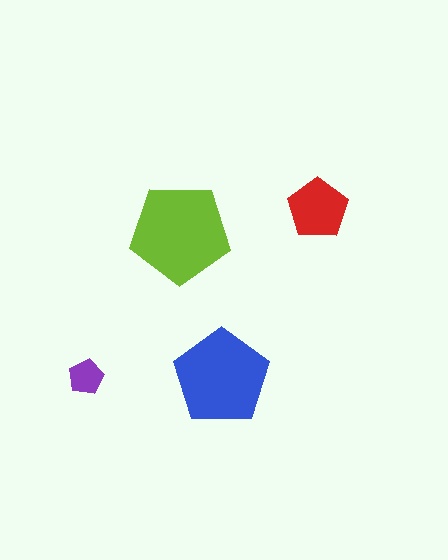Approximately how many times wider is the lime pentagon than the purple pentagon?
About 3 times wider.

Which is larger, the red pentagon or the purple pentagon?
The red one.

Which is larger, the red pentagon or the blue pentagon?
The blue one.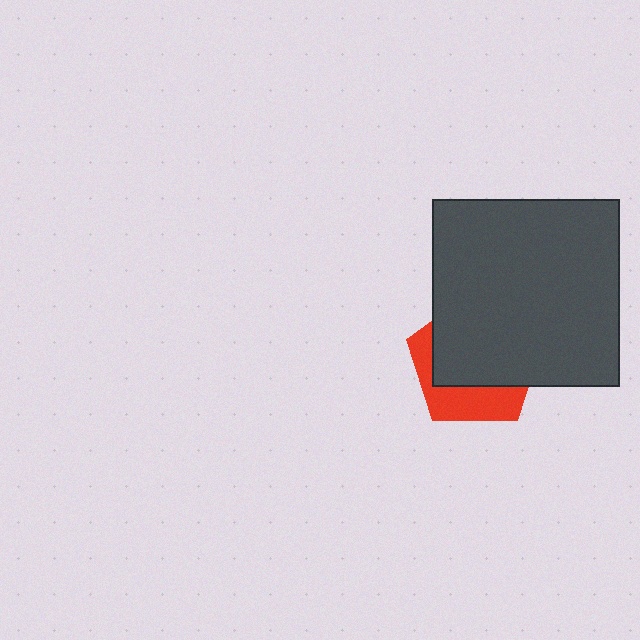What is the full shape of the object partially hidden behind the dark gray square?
The partially hidden object is a red pentagon.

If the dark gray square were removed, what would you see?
You would see the complete red pentagon.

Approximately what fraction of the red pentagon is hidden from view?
Roughly 65% of the red pentagon is hidden behind the dark gray square.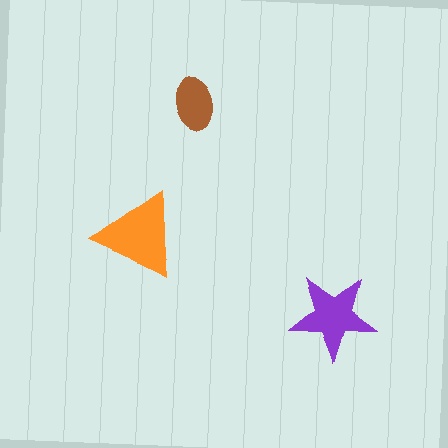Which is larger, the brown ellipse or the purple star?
The purple star.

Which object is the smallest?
The brown ellipse.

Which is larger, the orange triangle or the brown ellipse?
The orange triangle.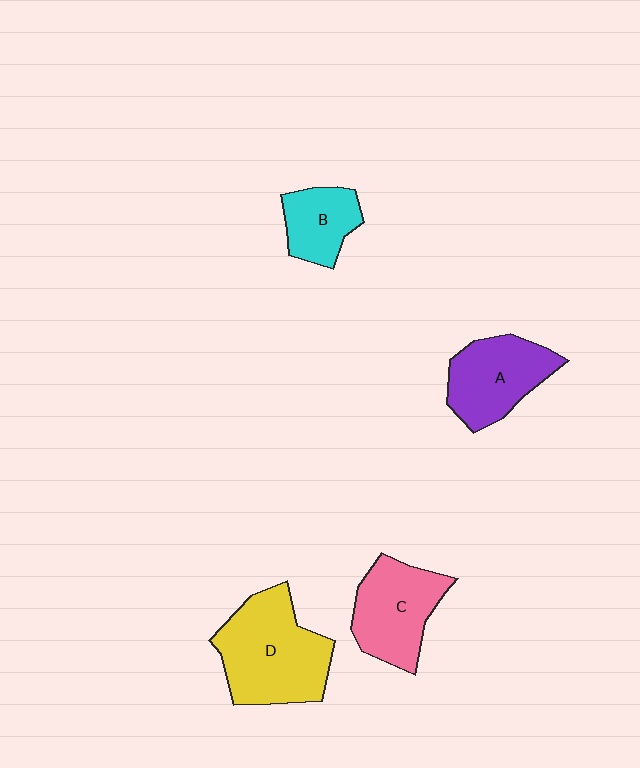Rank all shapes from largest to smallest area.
From largest to smallest: D (yellow), C (pink), A (purple), B (cyan).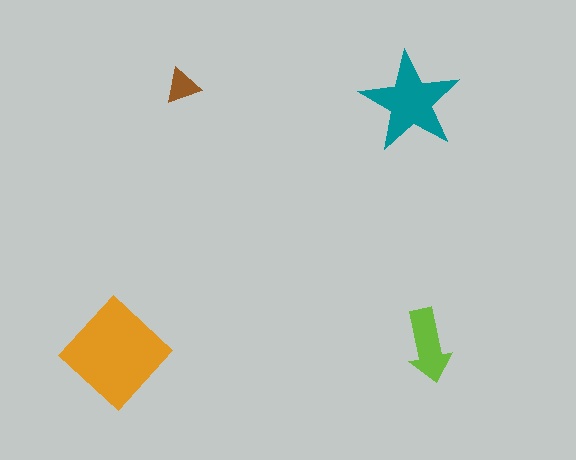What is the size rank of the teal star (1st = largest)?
2nd.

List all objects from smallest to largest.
The brown triangle, the lime arrow, the teal star, the orange diamond.